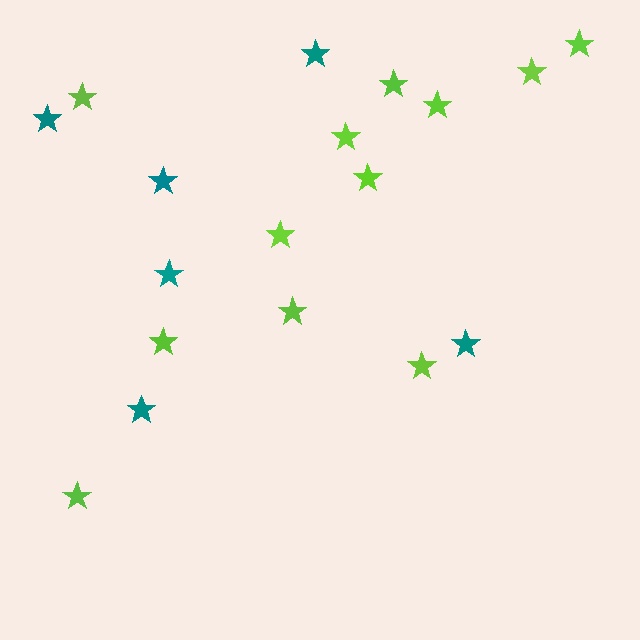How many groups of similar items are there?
There are 2 groups: one group of lime stars (12) and one group of teal stars (6).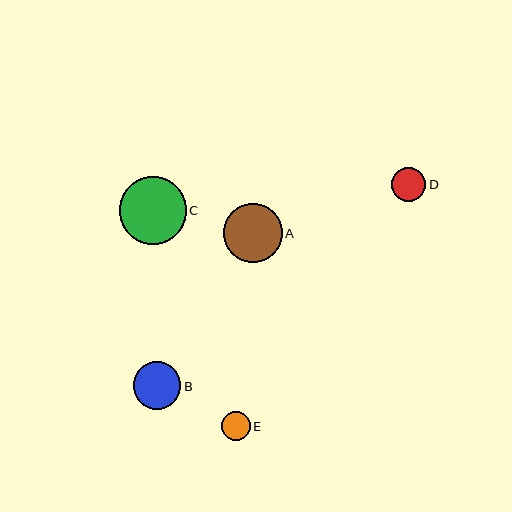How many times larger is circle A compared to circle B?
Circle A is approximately 1.2 times the size of circle B.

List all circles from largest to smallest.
From largest to smallest: C, A, B, D, E.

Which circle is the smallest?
Circle E is the smallest with a size of approximately 29 pixels.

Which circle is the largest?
Circle C is the largest with a size of approximately 67 pixels.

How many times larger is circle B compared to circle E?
Circle B is approximately 1.6 times the size of circle E.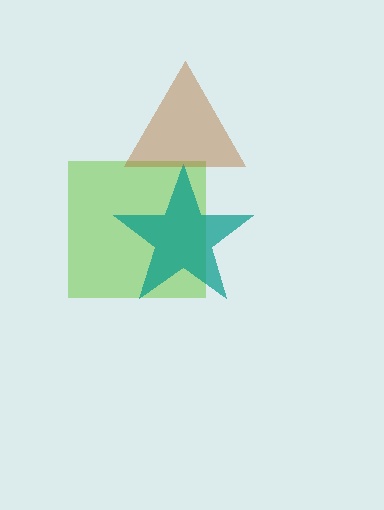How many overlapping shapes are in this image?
There are 3 overlapping shapes in the image.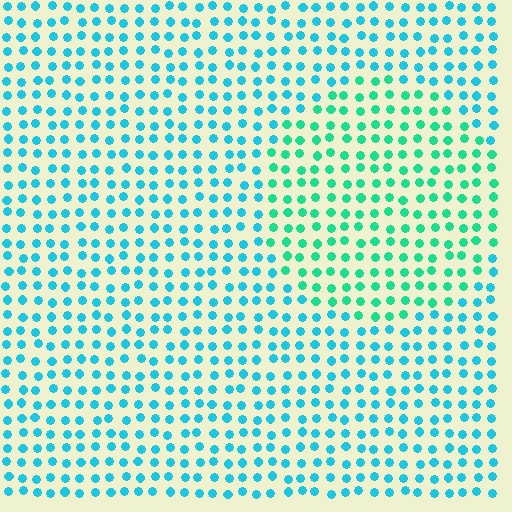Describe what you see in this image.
The image is filled with small cyan elements in a uniform arrangement. A circle-shaped region is visible where the elements are tinted to a slightly different hue, forming a subtle color boundary.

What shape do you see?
I see a circle.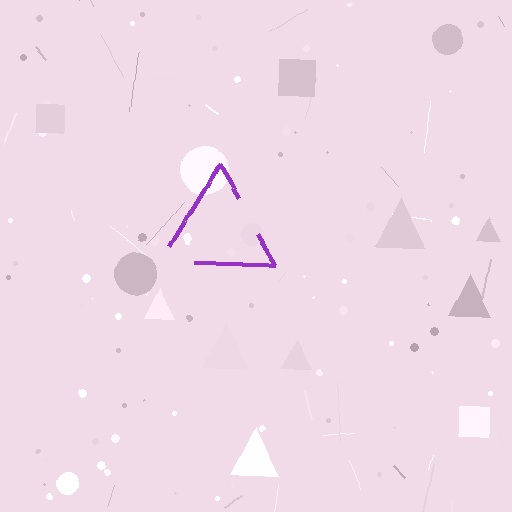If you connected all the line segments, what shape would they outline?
They would outline a triangle.